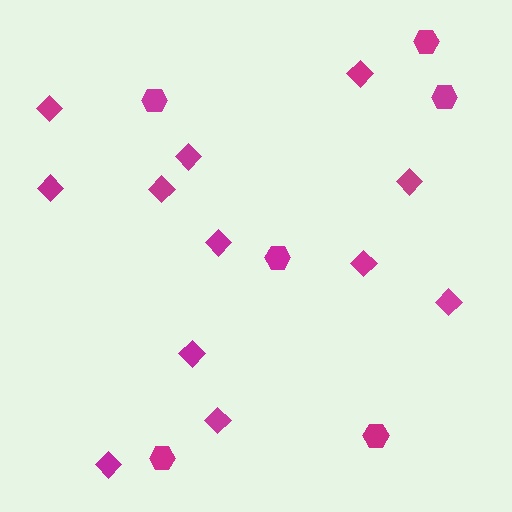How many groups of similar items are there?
There are 2 groups: one group of diamonds (12) and one group of hexagons (6).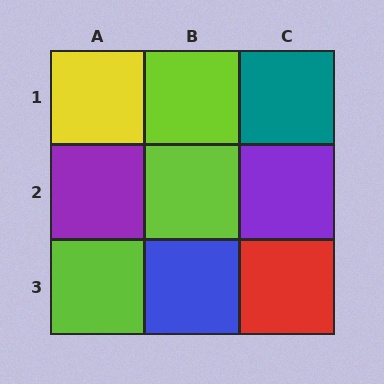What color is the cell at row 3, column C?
Red.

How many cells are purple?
2 cells are purple.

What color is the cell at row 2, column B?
Lime.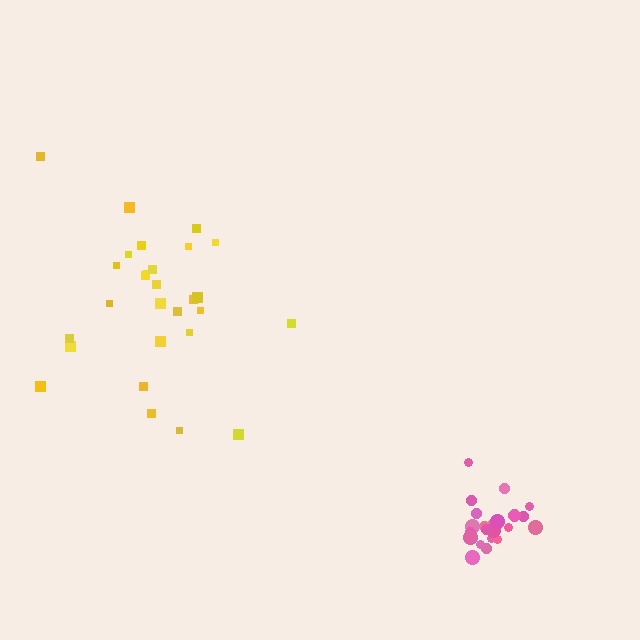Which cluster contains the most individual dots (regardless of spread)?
Yellow (28).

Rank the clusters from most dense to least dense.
pink, yellow.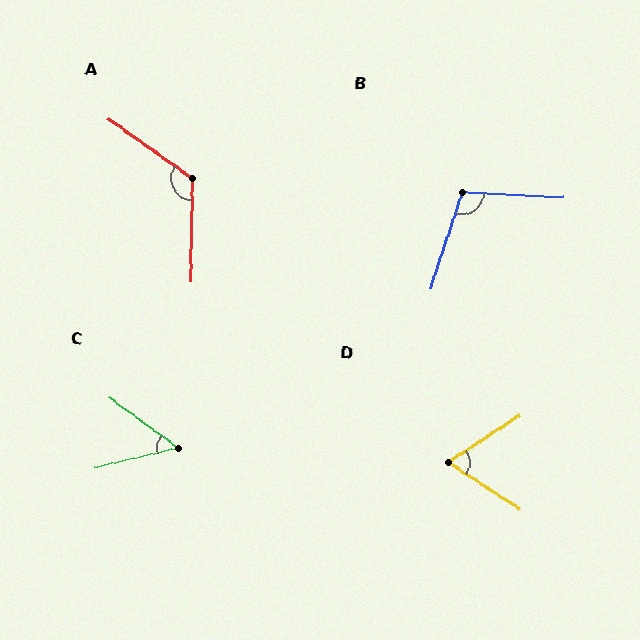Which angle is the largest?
A, at approximately 124 degrees.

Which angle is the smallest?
C, at approximately 50 degrees.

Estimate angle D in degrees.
Approximately 66 degrees.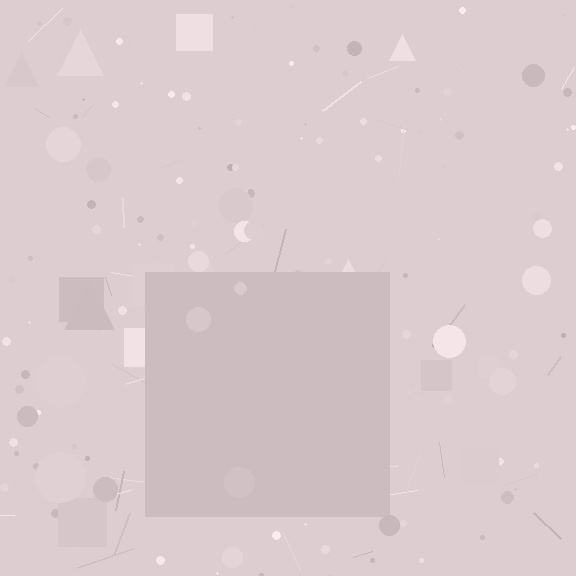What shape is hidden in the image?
A square is hidden in the image.